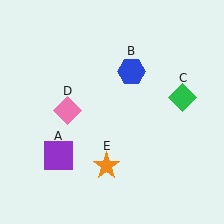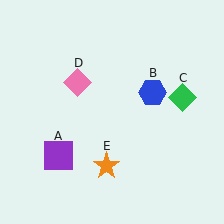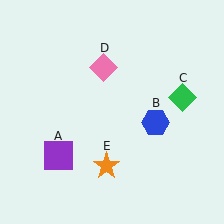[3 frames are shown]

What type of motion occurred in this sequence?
The blue hexagon (object B), pink diamond (object D) rotated clockwise around the center of the scene.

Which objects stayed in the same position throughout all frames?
Purple square (object A) and green diamond (object C) and orange star (object E) remained stationary.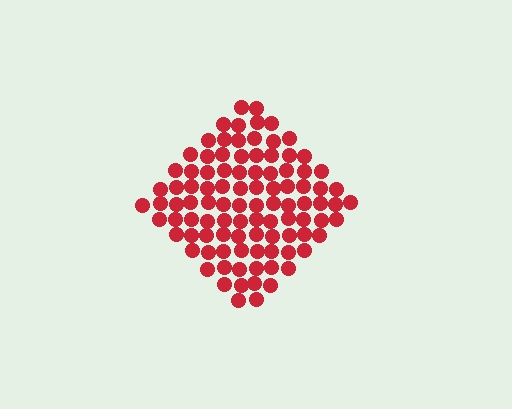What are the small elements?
The small elements are circles.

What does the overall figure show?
The overall figure shows a diamond.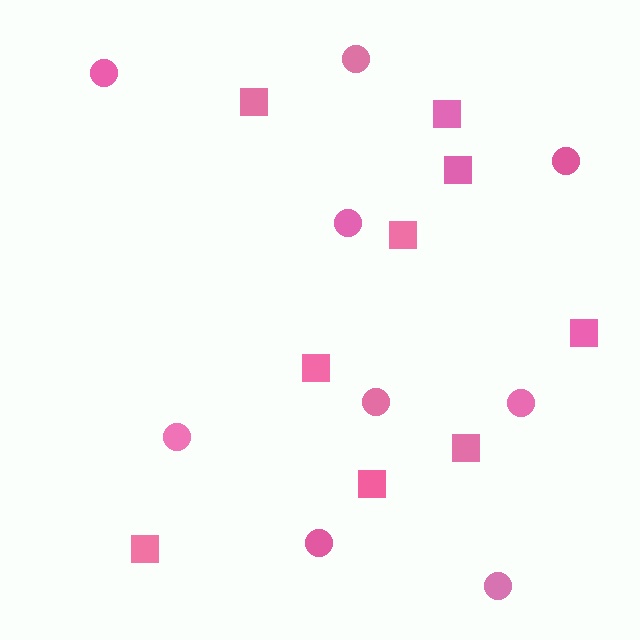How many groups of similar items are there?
There are 2 groups: one group of circles (9) and one group of squares (9).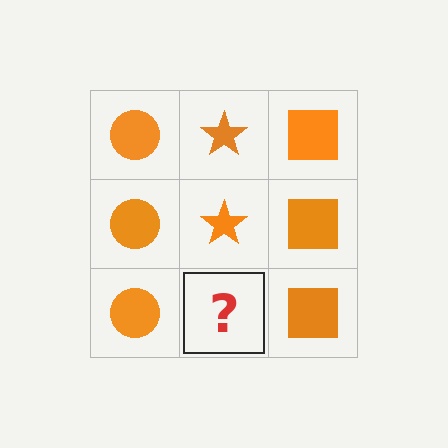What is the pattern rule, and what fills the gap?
The rule is that each column has a consistent shape. The gap should be filled with an orange star.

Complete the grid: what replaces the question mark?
The question mark should be replaced with an orange star.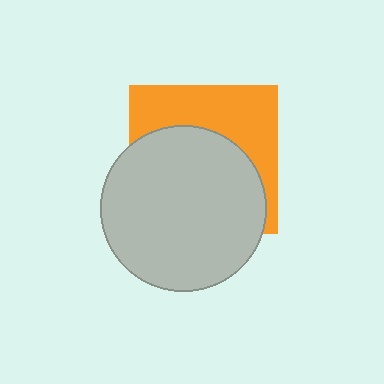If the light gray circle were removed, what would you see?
You would see the complete orange square.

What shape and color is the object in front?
The object in front is a light gray circle.